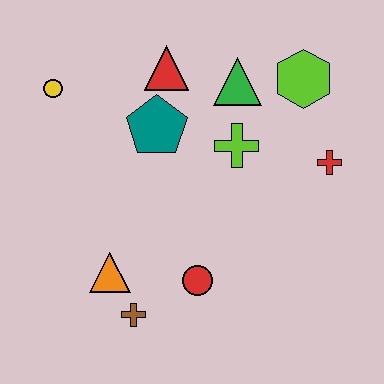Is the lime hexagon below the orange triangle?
No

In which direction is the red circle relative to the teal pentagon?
The red circle is below the teal pentagon.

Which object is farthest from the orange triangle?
The lime hexagon is farthest from the orange triangle.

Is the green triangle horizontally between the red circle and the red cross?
Yes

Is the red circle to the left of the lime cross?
Yes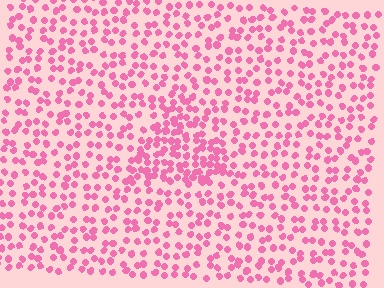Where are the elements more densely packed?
The elements are more densely packed inside the triangle boundary.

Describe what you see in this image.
The image contains small pink elements arranged at two different densities. A triangle-shaped region is visible where the elements are more densely packed than the surrounding area.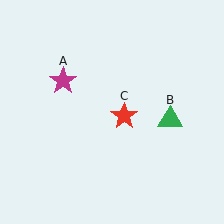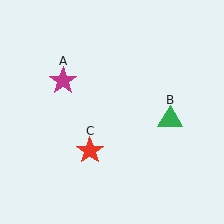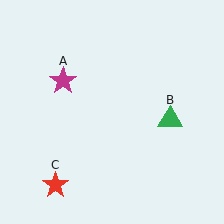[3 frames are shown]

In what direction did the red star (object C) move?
The red star (object C) moved down and to the left.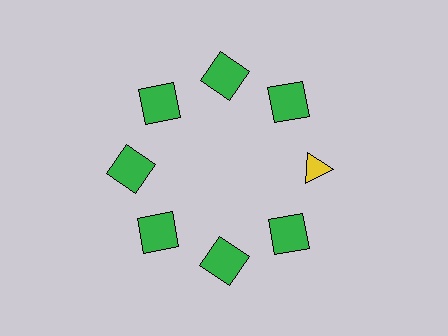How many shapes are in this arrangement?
There are 8 shapes arranged in a ring pattern.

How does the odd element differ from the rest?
It differs in both color (yellow instead of green) and shape (triangle instead of square).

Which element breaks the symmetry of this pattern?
The yellow triangle at roughly the 3 o'clock position breaks the symmetry. All other shapes are green squares.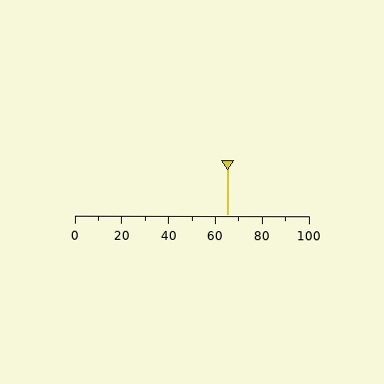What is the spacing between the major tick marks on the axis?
The major ticks are spaced 20 apart.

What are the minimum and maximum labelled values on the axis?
The axis runs from 0 to 100.